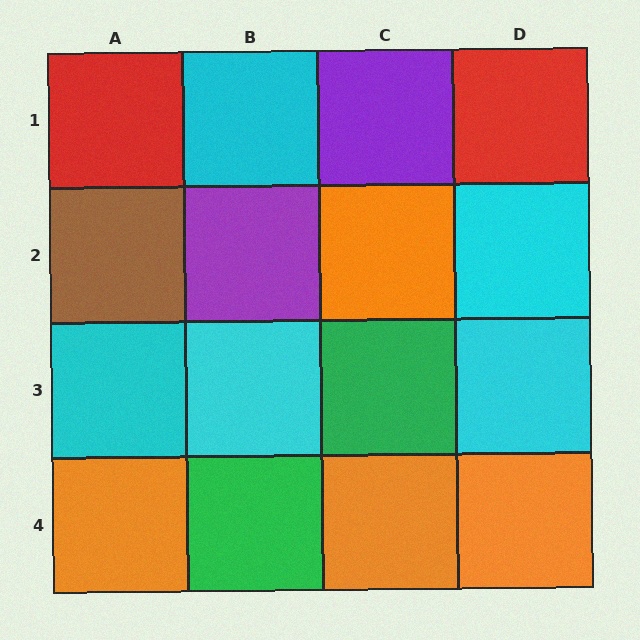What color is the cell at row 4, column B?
Green.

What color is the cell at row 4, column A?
Orange.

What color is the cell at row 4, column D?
Orange.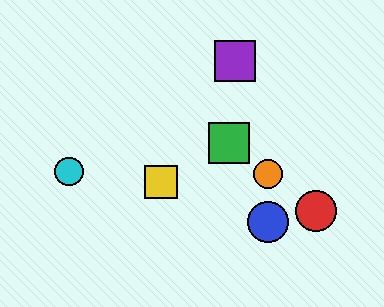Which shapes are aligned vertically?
The blue circle, the orange circle are aligned vertically.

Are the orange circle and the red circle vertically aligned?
No, the orange circle is at x≈268 and the red circle is at x≈316.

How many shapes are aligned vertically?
2 shapes (the blue circle, the orange circle) are aligned vertically.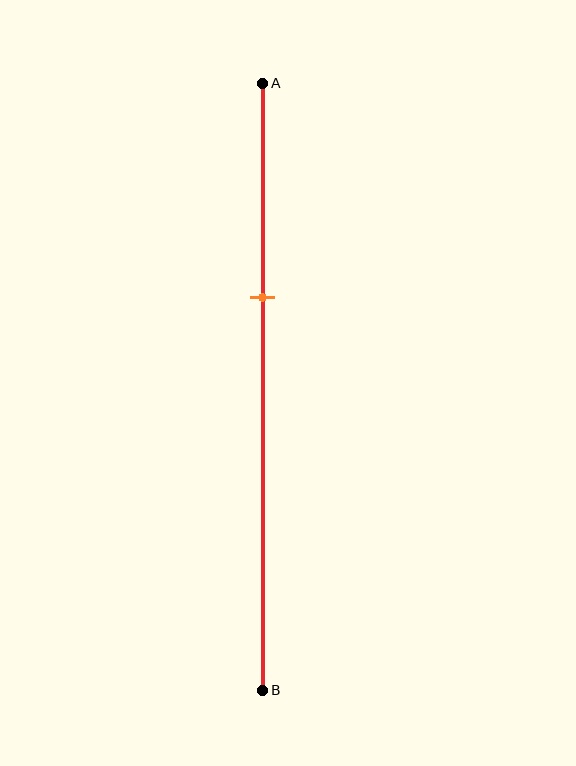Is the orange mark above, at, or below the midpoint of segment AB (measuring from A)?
The orange mark is above the midpoint of segment AB.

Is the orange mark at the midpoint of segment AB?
No, the mark is at about 35% from A, not at the 50% midpoint.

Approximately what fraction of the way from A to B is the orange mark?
The orange mark is approximately 35% of the way from A to B.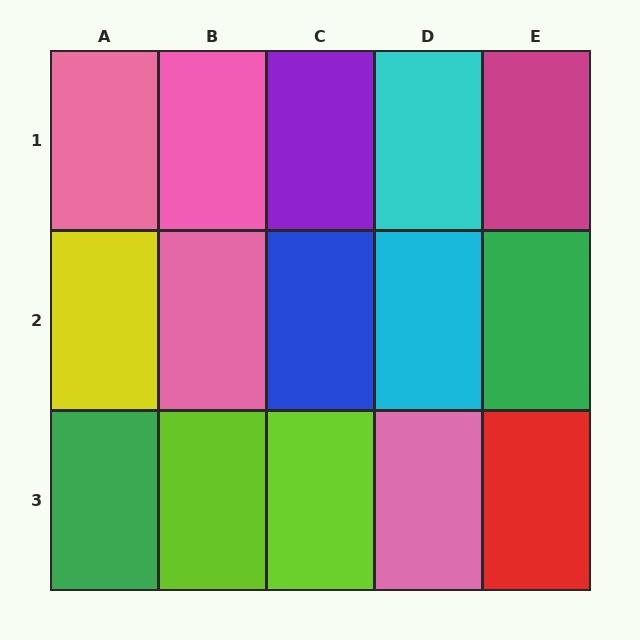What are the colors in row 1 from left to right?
Pink, pink, purple, cyan, magenta.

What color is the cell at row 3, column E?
Red.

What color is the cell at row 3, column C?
Lime.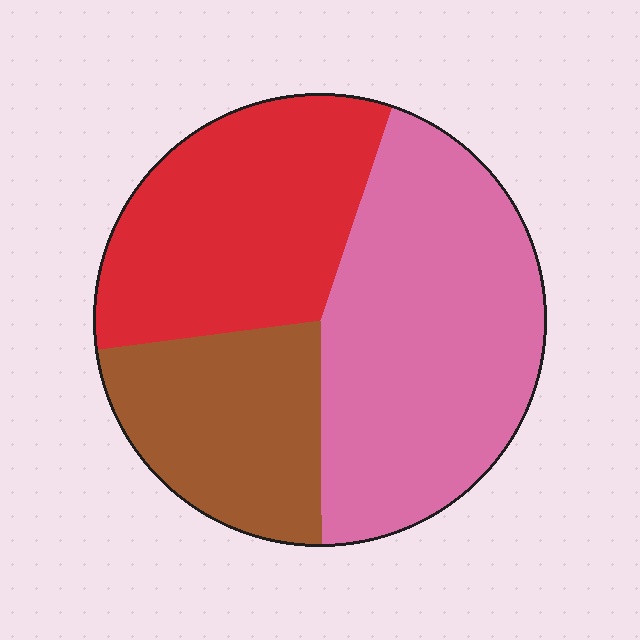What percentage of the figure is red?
Red covers 32% of the figure.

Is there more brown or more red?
Red.